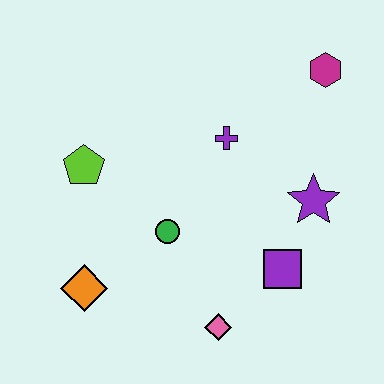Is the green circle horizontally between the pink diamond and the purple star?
No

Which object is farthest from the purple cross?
The orange diamond is farthest from the purple cross.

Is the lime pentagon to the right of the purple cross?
No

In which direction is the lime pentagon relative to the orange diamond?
The lime pentagon is above the orange diamond.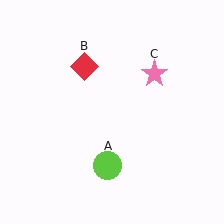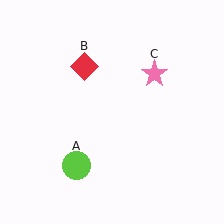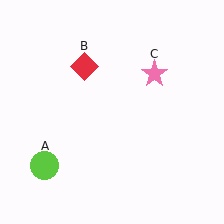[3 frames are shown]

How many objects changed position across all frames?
1 object changed position: lime circle (object A).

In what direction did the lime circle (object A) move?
The lime circle (object A) moved left.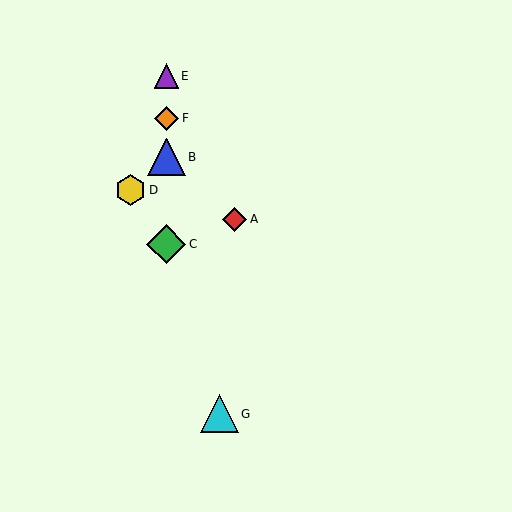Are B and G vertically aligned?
No, B is at x≈166 and G is at x≈219.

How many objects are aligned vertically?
4 objects (B, C, E, F) are aligned vertically.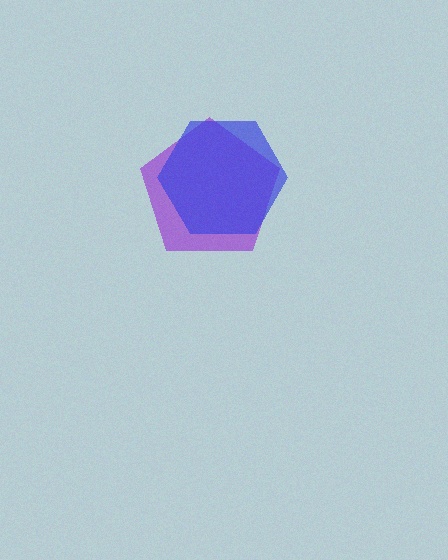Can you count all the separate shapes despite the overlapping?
Yes, there are 2 separate shapes.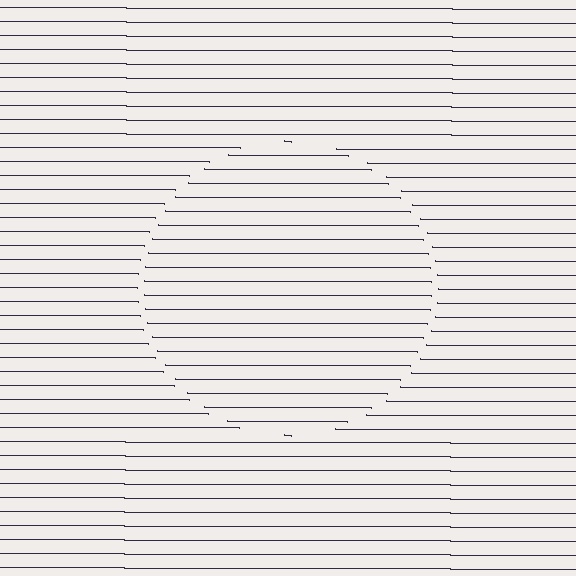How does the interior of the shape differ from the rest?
The interior of the shape contains the same grating, shifted by half a period — the contour is defined by the phase discontinuity where line-ends from the inner and outer gratings abut.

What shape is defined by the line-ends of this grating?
An illusory circle. The interior of the shape contains the same grating, shifted by half a period — the contour is defined by the phase discontinuity where line-ends from the inner and outer gratings abut.